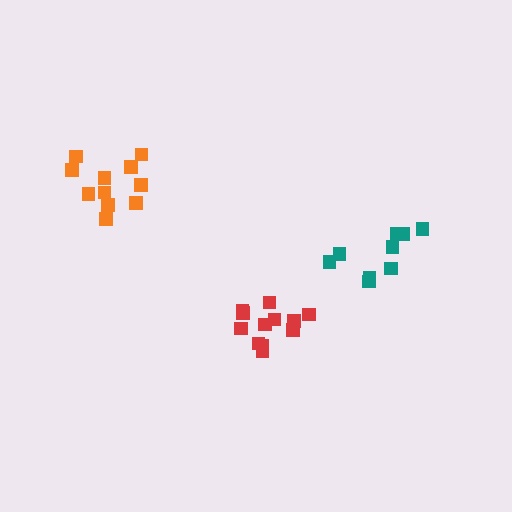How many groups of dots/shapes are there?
There are 3 groups.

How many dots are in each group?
Group 1: 9 dots, Group 2: 12 dots, Group 3: 11 dots (32 total).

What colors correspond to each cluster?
The clusters are colored: teal, red, orange.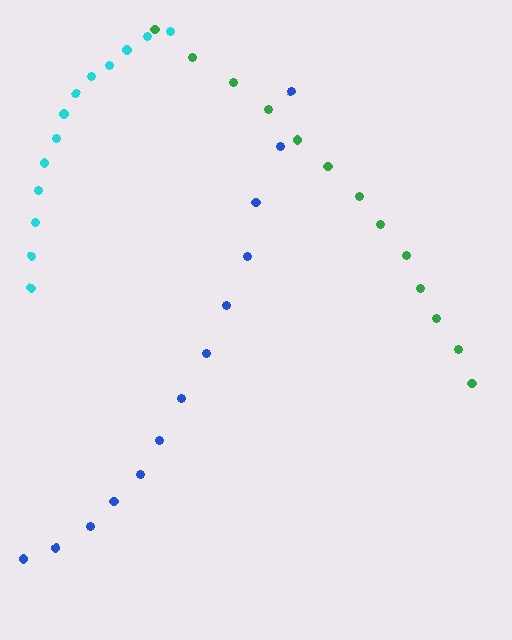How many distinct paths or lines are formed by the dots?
There are 3 distinct paths.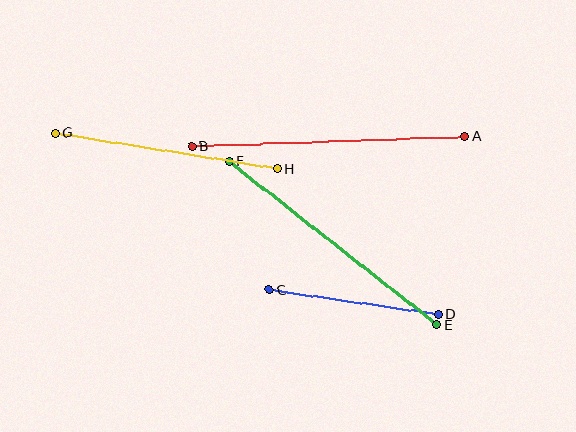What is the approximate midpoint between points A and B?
The midpoint is at approximately (329, 141) pixels.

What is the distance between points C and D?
The distance is approximately 171 pixels.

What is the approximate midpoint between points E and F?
The midpoint is at approximately (333, 243) pixels.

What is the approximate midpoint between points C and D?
The midpoint is at approximately (354, 302) pixels.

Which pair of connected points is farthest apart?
Points A and B are farthest apart.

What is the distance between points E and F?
The distance is approximately 264 pixels.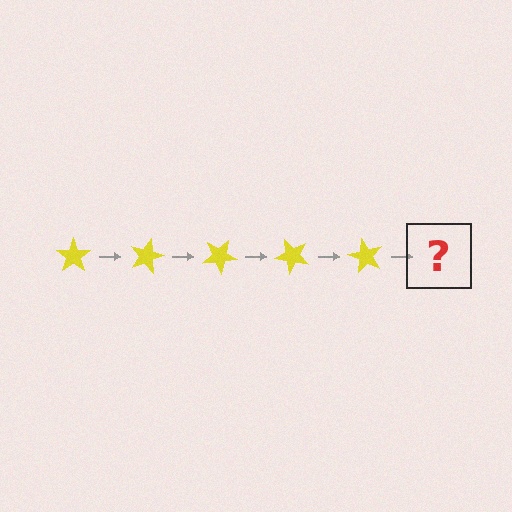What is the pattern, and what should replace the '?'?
The pattern is that the star rotates 15 degrees each step. The '?' should be a yellow star rotated 75 degrees.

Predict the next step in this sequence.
The next step is a yellow star rotated 75 degrees.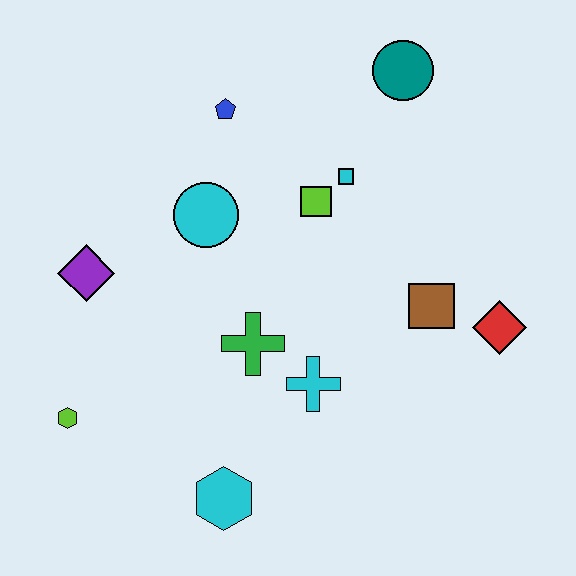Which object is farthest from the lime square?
The lime hexagon is farthest from the lime square.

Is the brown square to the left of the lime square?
No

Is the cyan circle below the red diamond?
No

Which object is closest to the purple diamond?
The cyan circle is closest to the purple diamond.